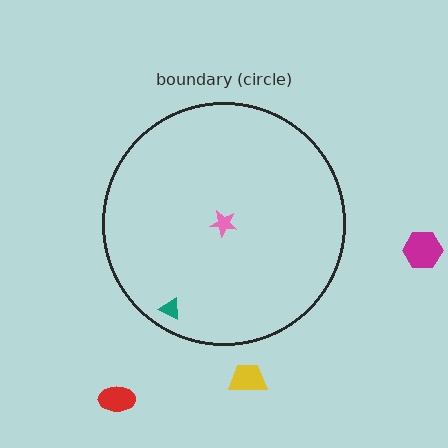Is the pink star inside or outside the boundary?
Inside.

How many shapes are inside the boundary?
2 inside, 3 outside.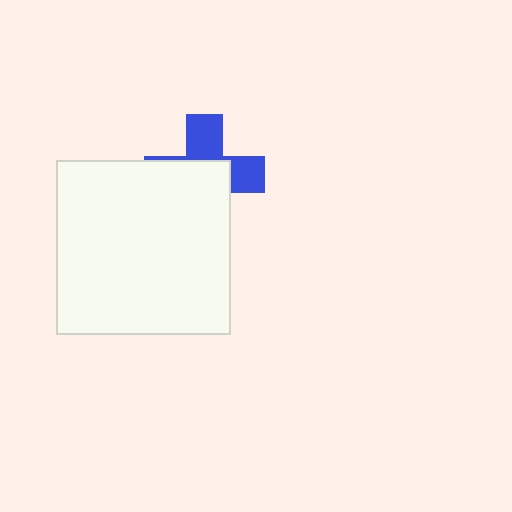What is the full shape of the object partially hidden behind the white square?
The partially hidden object is a blue cross.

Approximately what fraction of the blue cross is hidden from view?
Roughly 58% of the blue cross is hidden behind the white square.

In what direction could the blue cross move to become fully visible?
The blue cross could move toward the upper-right. That would shift it out from behind the white square entirely.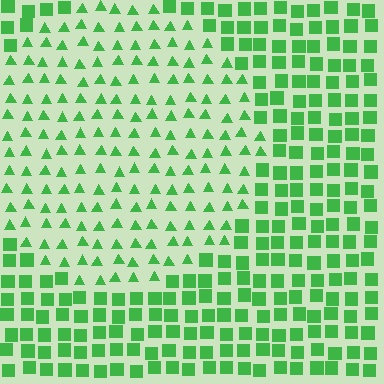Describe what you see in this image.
The image is filled with small green elements arranged in a uniform grid. A circle-shaped region contains triangles, while the surrounding area contains squares. The boundary is defined purely by the change in element shape.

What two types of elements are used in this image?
The image uses triangles inside the circle region and squares outside it.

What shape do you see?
I see a circle.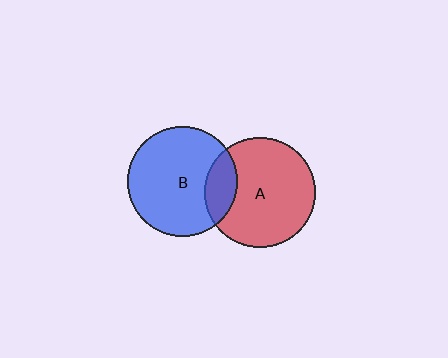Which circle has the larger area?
Circle A (red).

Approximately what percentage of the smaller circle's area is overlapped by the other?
Approximately 20%.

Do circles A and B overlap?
Yes.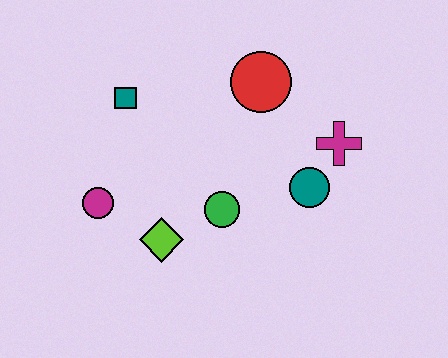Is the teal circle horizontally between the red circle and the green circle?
No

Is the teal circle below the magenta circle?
No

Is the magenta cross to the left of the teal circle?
No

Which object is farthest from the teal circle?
The magenta circle is farthest from the teal circle.